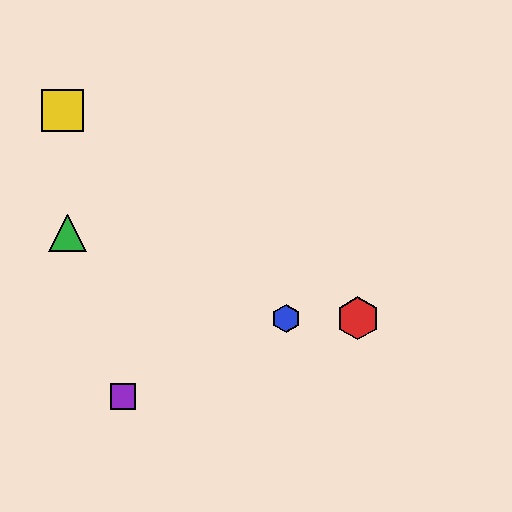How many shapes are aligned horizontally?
2 shapes (the red hexagon, the blue hexagon) are aligned horizontally.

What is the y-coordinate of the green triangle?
The green triangle is at y≈233.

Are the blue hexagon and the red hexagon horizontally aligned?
Yes, both are at y≈318.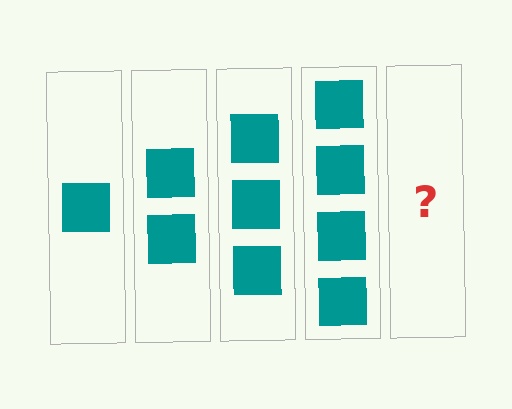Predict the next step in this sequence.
The next step is 5 squares.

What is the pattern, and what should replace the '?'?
The pattern is that each step adds one more square. The '?' should be 5 squares.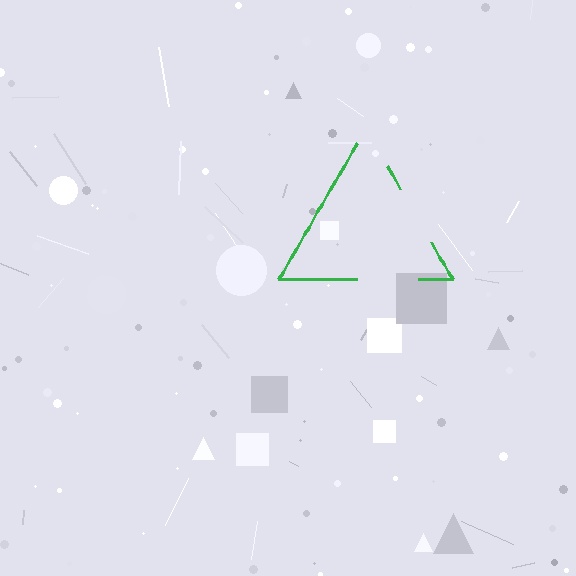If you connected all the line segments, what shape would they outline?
They would outline a triangle.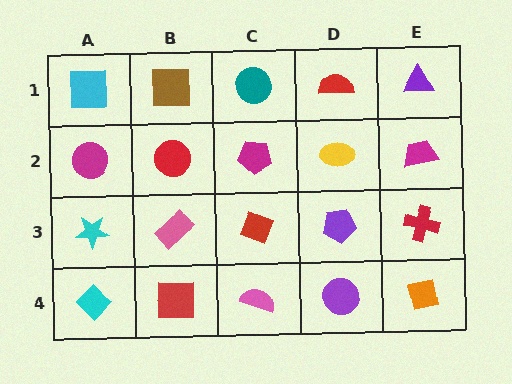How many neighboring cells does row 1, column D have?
3.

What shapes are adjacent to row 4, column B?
A pink rectangle (row 3, column B), a cyan diamond (row 4, column A), a pink semicircle (row 4, column C).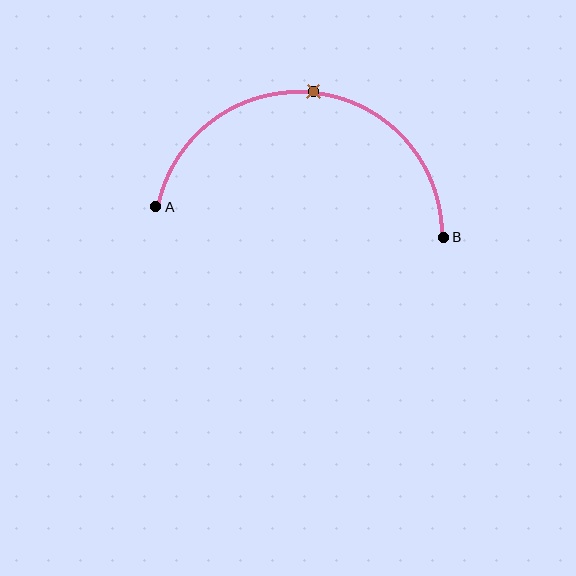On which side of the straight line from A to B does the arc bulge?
The arc bulges above the straight line connecting A and B.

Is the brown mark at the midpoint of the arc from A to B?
Yes. The brown mark lies on the arc at equal arc-length from both A and B — it is the arc midpoint.